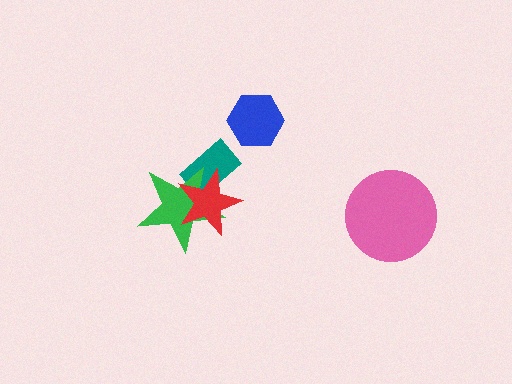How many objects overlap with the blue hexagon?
0 objects overlap with the blue hexagon.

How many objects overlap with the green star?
2 objects overlap with the green star.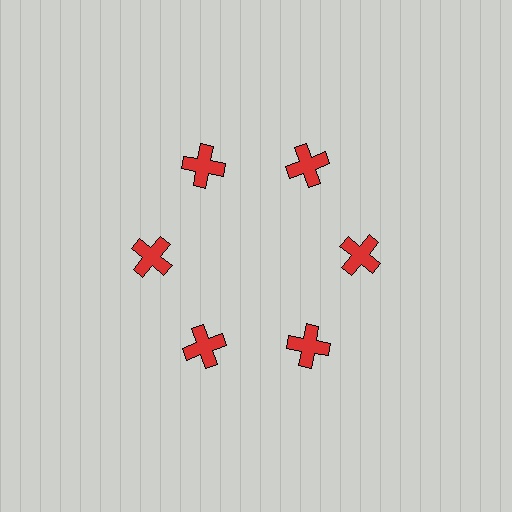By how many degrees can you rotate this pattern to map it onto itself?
The pattern maps onto itself every 60 degrees of rotation.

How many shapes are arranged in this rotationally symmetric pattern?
There are 6 shapes, arranged in 6 groups of 1.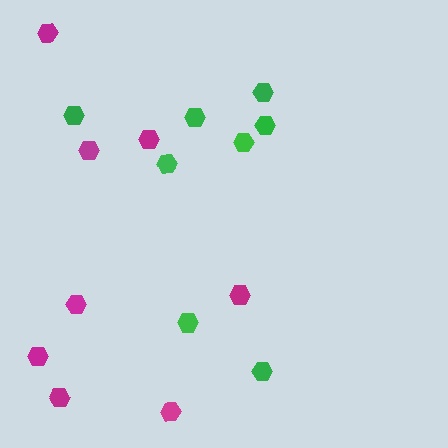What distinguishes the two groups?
There are 2 groups: one group of green hexagons (8) and one group of magenta hexagons (8).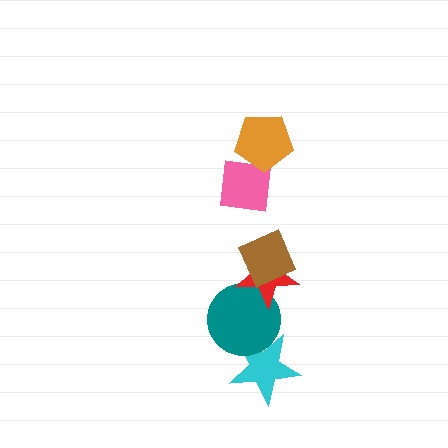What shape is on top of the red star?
The brown diamond is on top of the red star.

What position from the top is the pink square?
The pink square is 2nd from the top.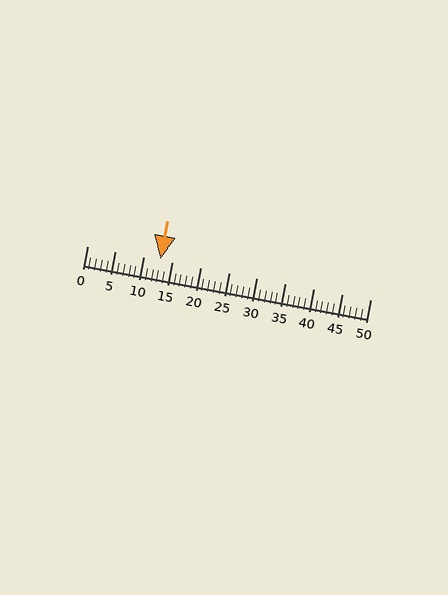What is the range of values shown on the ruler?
The ruler shows values from 0 to 50.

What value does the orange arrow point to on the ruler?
The orange arrow points to approximately 13.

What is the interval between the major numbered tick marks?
The major tick marks are spaced 5 units apart.